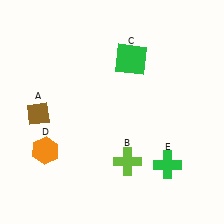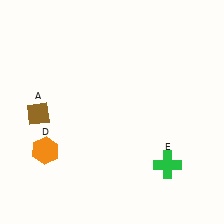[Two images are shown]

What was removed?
The green square (C), the lime cross (B) were removed in Image 2.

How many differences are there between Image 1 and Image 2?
There are 2 differences between the two images.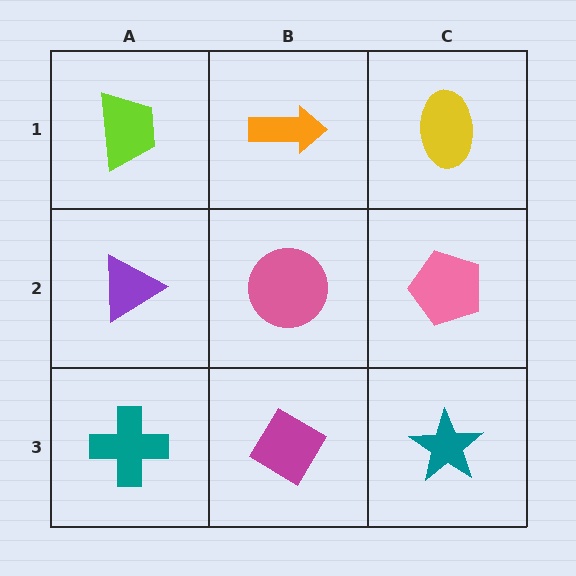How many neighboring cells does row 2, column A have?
3.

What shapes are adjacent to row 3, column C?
A pink pentagon (row 2, column C), a magenta diamond (row 3, column B).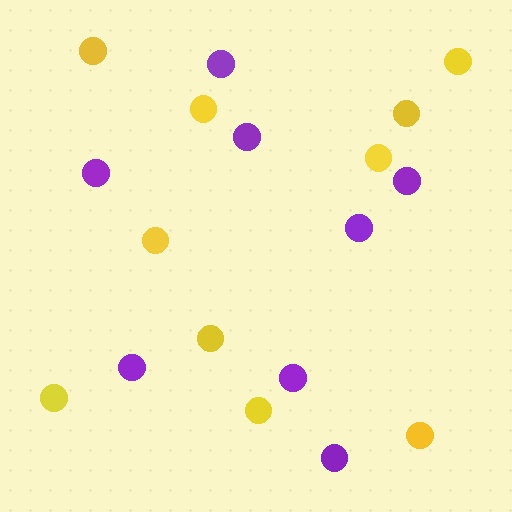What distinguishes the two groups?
There are 2 groups: one group of yellow circles (10) and one group of purple circles (8).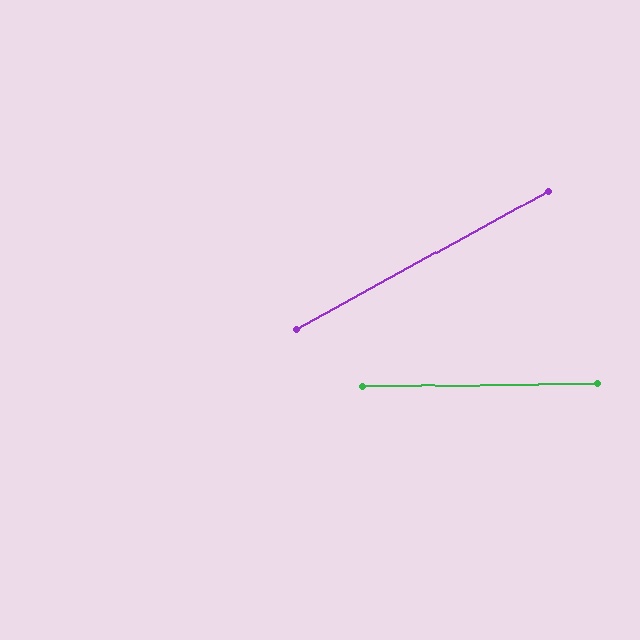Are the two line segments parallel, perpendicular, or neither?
Neither parallel nor perpendicular — they differ by about 28°.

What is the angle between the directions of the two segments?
Approximately 28 degrees.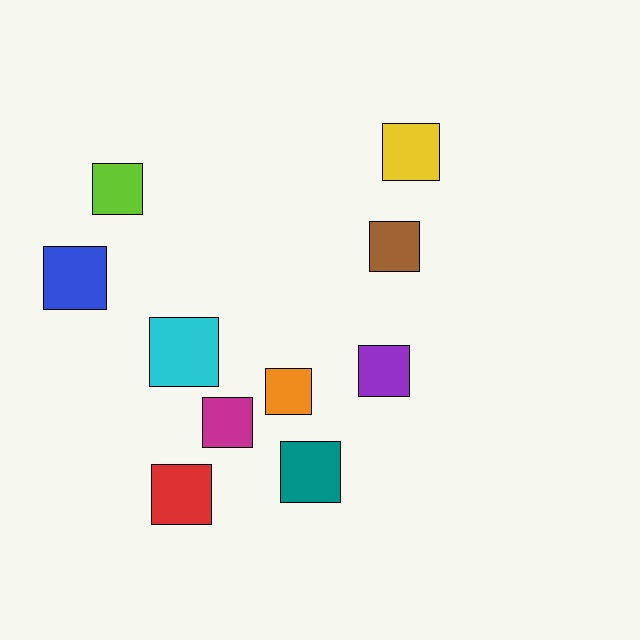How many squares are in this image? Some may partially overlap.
There are 10 squares.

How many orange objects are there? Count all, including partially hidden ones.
There is 1 orange object.